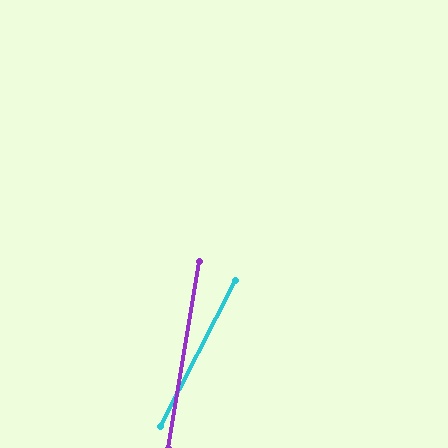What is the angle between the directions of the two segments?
Approximately 18 degrees.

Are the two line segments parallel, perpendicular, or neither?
Neither parallel nor perpendicular — they differ by about 18°.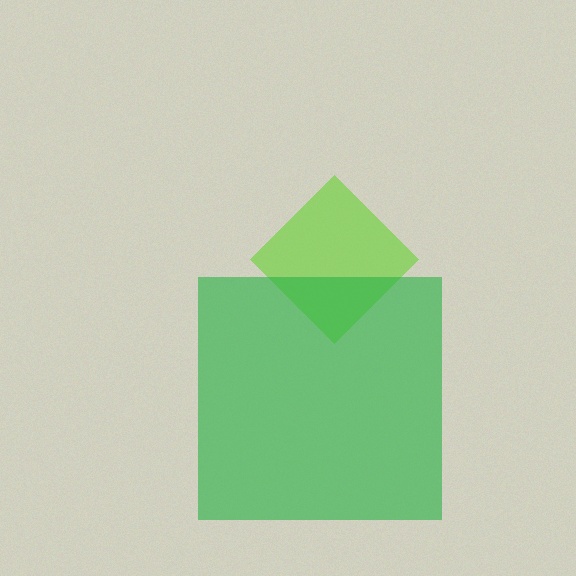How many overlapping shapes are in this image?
There are 2 overlapping shapes in the image.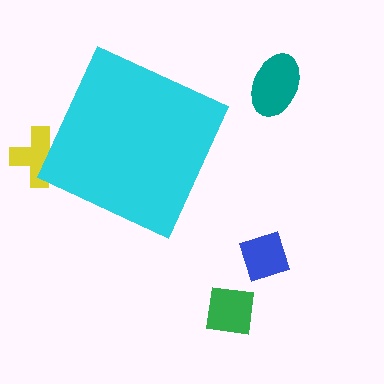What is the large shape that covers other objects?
A cyan diamond.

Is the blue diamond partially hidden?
No, the blue diamond is fully visible.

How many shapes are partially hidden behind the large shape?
1 shape is partially hidden.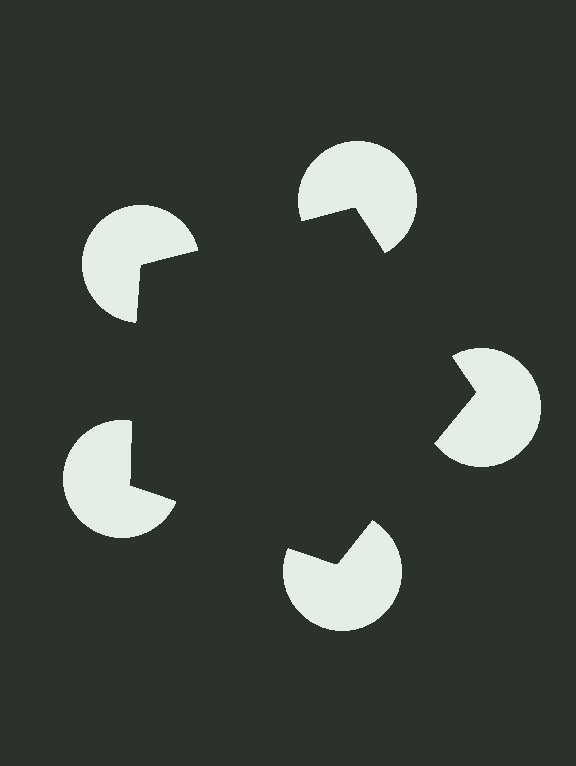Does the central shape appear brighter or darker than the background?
It typically appears slightly darker than the background, even though no actual brightness change is drawn.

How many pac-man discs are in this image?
There are 5 — one at each vertex of the illusory pentagon.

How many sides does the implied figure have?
5 sides.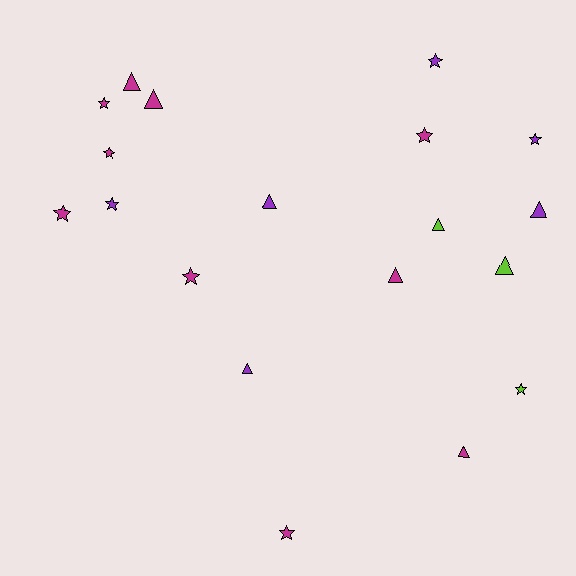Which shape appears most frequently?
Star, with 10 objects.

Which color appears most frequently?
Magenta, with 10 objects.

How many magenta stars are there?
There are 6 magenta stars.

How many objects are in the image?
There are 19 objects.